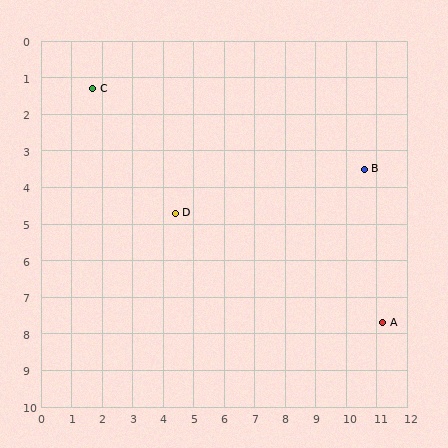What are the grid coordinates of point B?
Point B is at approximately (10.6, 3.5).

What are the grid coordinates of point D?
Point D is at approximately (4.4, 4.7).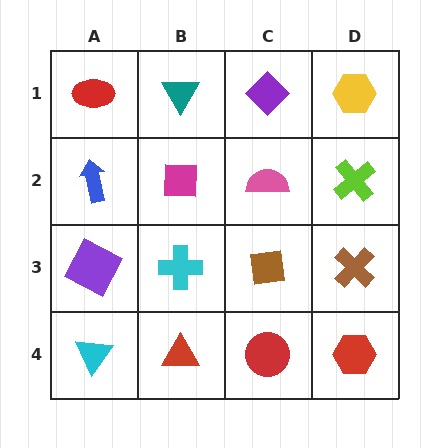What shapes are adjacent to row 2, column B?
A teal triangle (row 1, column B), a cyan cross (row 3, column B), a blue arrow (row 2, column A), a pink semicircle (row 2, column C).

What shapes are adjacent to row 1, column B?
A magenta square (row 2, column B), a red ellipse (row 1, column A), a purple diamond (row 1, column C).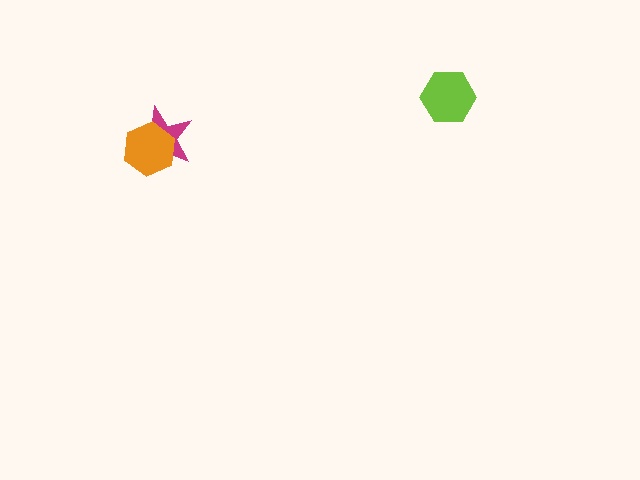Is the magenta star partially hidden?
Yes, it is partially covered by another shape.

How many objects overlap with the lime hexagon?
0 objects overlap with the lime hexagon.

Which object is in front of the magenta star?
The orange hexagon is in front of the magenta star.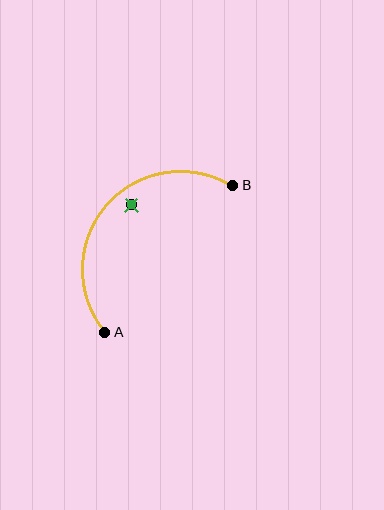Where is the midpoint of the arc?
The arc midpoint is the point on the curve farthest from the straight line joining A and B. It sits above and to the left of that line.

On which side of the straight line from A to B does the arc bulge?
The arc bulges above and to the left of the straight line connecting A and B.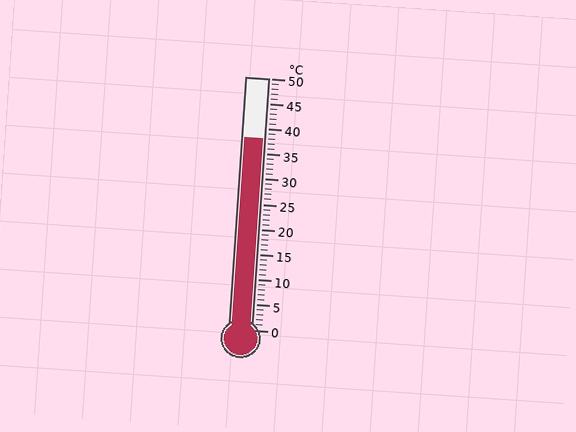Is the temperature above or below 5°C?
The temperature is above 5°C.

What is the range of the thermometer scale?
The thermometer scale ranges from 0°C to 50°C.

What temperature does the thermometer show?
The thermometer shows approximately 38°C.